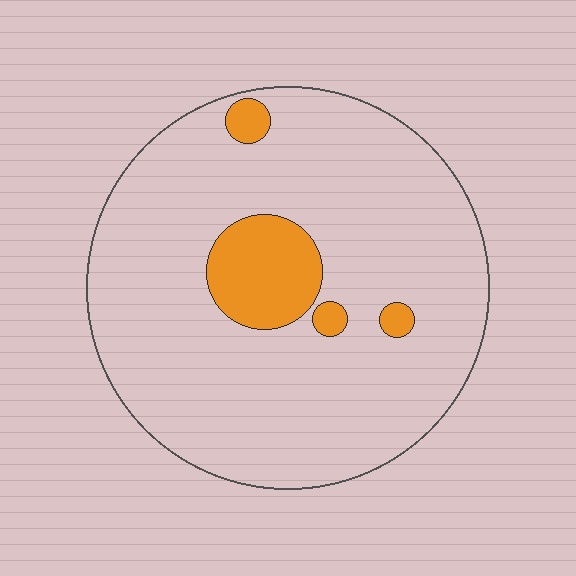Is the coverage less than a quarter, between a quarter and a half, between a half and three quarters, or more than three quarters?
Less than a quarter.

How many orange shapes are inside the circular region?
4.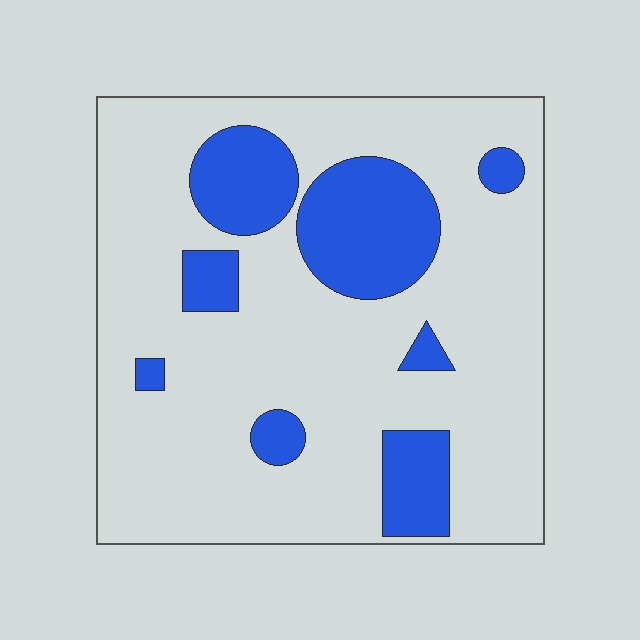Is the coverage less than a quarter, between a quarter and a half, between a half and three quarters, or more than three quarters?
Less than a quarter.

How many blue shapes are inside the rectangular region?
8.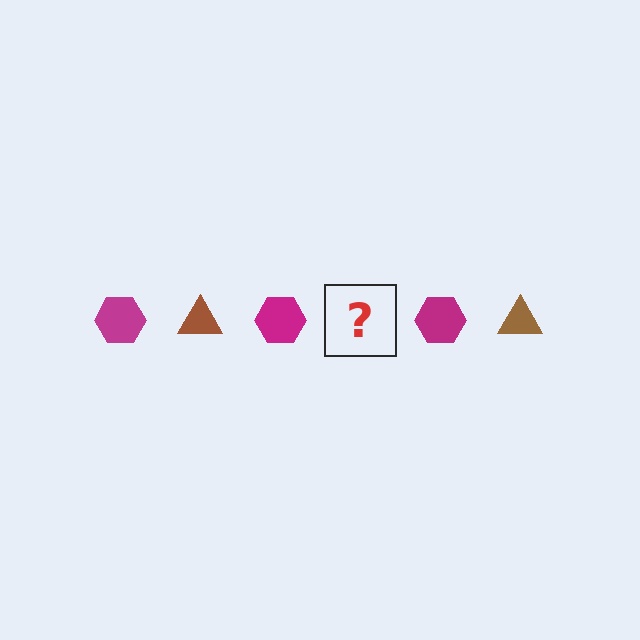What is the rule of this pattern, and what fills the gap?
The rule is that the pattern alternates between magenta hexagon and brown triangle. The gap should be filled with a brown triangle.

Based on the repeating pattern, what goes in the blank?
The blank should be a brown triangle.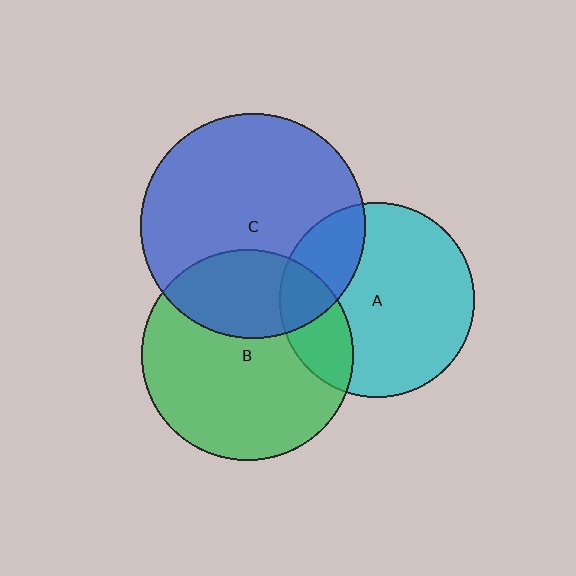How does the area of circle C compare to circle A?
Approximately 1.3 times.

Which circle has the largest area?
Circle C (blue).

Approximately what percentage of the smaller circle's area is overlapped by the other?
Approximately 25%.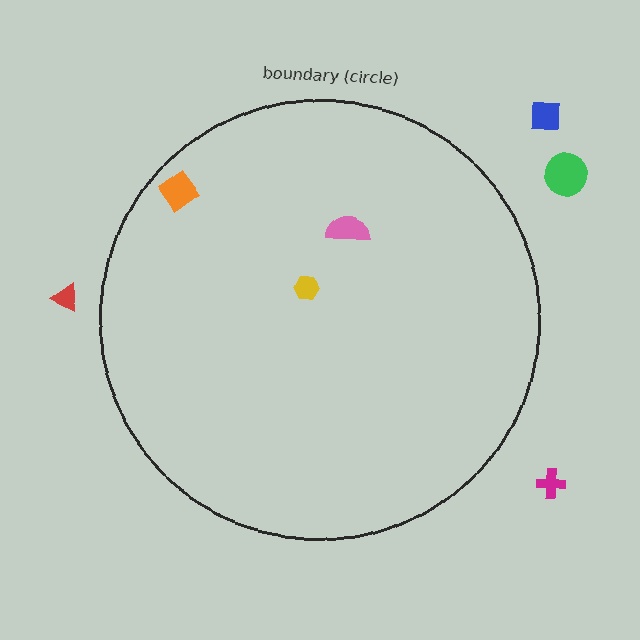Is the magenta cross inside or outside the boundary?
Outside.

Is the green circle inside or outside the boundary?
Outside.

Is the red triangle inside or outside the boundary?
Outside.